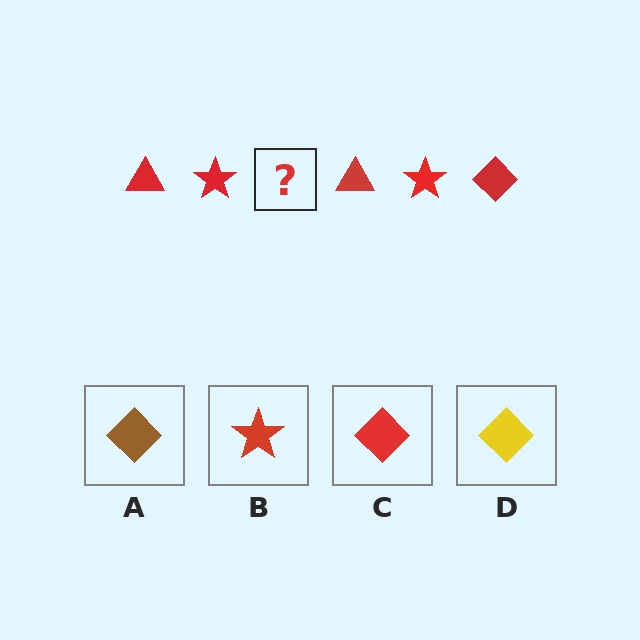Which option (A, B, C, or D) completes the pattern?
C.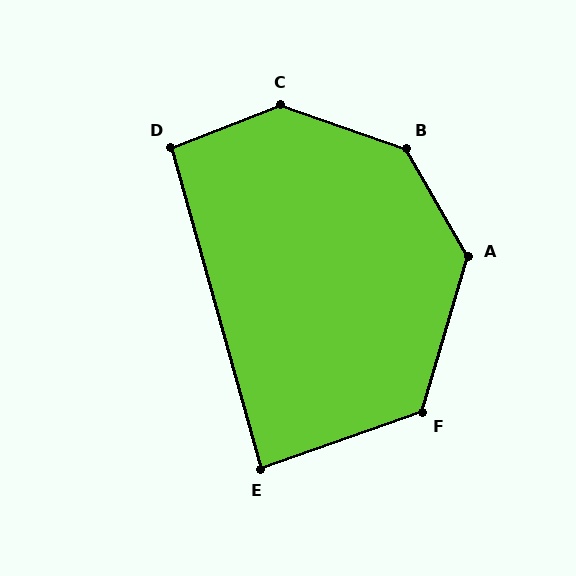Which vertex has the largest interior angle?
C, at approximately 140 degrees.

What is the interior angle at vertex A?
Approximately 134 degrees (obtuse).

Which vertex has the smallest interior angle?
E, at approximately 86 degrees.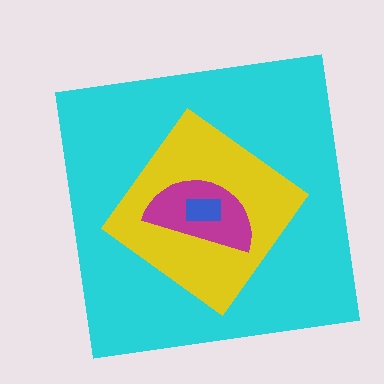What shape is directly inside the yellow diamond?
The magenta semicircle.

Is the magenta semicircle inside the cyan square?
Yes.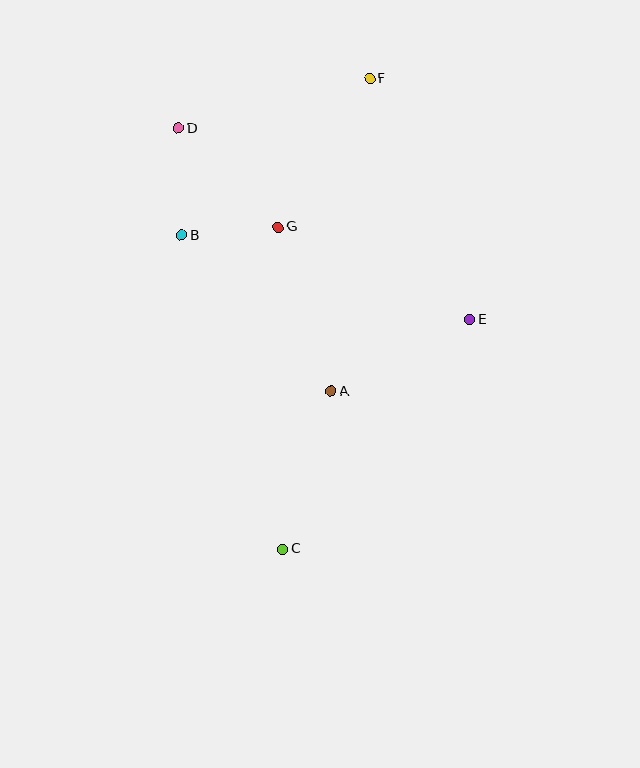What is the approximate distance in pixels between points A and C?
The distance between A and C is approximately 165 pixels.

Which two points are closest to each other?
Points B and G are closest to each other.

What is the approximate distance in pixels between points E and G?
The distance between E and G is approximately 213 pixels.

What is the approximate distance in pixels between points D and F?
The distance between D and F is approximately 198 pixels.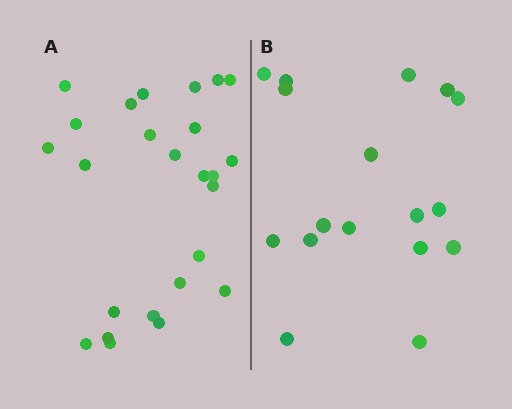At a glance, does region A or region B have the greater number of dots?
Region A (the left region) has more dots.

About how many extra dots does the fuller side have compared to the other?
Region A has roughly 8 or so more dots than region B.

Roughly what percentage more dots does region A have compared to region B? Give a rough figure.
About 45% more.